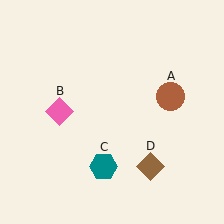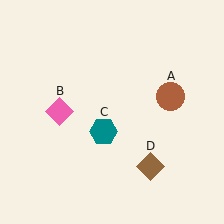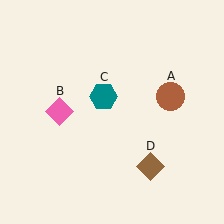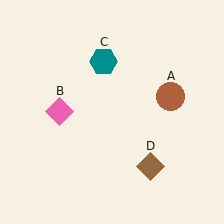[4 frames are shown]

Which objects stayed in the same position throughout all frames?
Brown circle (object A) and pink diamond (object B) and brown diamond (object D) remained stationary.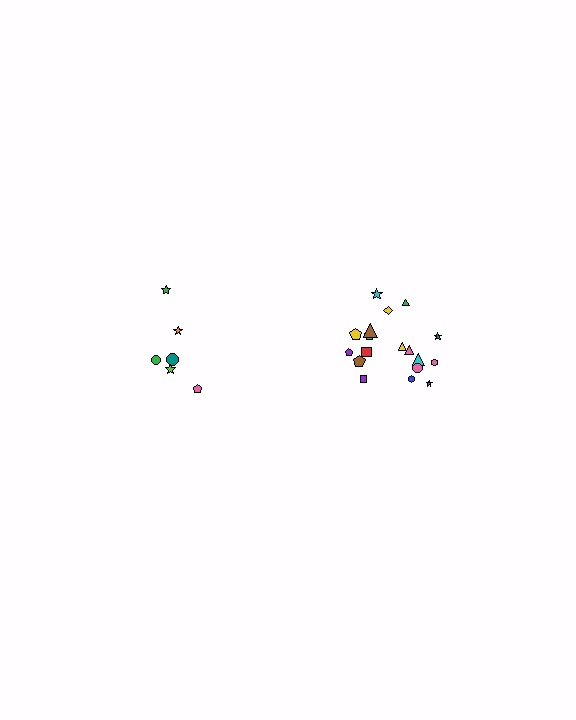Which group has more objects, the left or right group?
The right group.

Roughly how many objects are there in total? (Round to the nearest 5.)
Roughly 25 objects in total.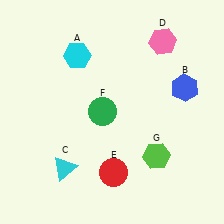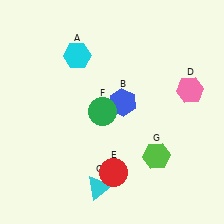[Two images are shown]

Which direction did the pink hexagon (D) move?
The pink hexagon (D) moved down.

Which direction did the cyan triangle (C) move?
The cyan triangle (C) moved right.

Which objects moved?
The objects that moved are: the blue hexagon (B), the cyan triangle (C), the pink hexagon (D).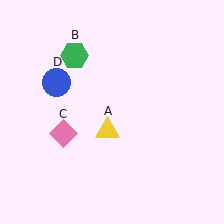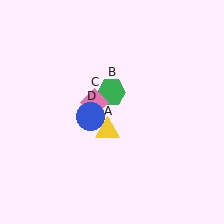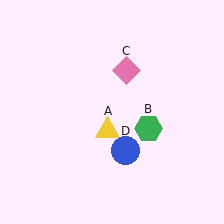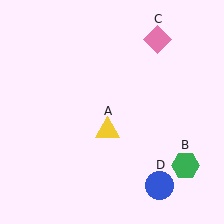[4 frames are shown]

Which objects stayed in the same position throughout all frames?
Yellow triangle (object A) remained stationary.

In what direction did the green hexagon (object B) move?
The green hexagon (object B) moved down and to the right.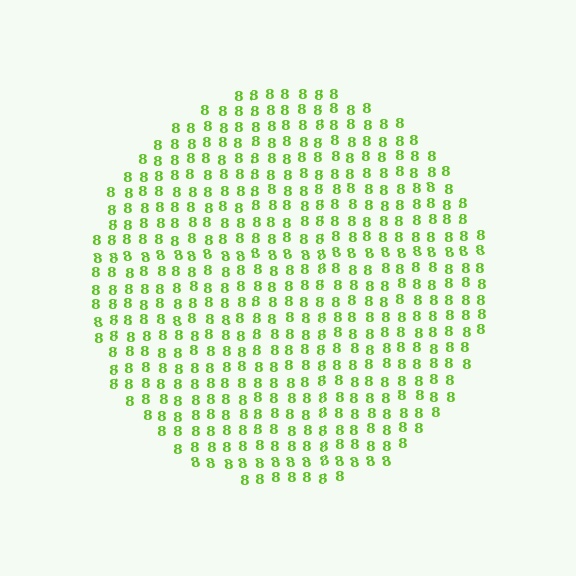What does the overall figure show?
The overall figure shows a circle.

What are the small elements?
The small elements are digit 8's.